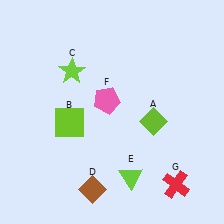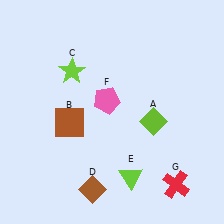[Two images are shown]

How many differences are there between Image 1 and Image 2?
There is 1 difference between the two images.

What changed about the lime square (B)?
In Image 1, B is lime. In Image 2, it changed to brown.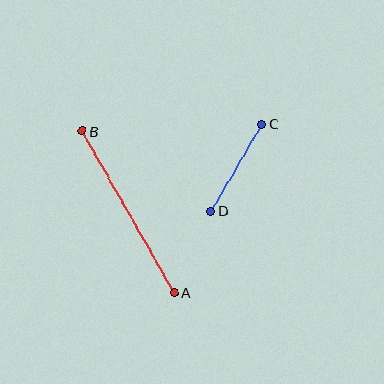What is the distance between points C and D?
The distance is approximately 101 pixels.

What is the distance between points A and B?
The distance is approximately 186 pixels.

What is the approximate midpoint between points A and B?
The midpoint is at approximately (128, 212) pixels.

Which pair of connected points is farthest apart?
Points A and B are farthest apart.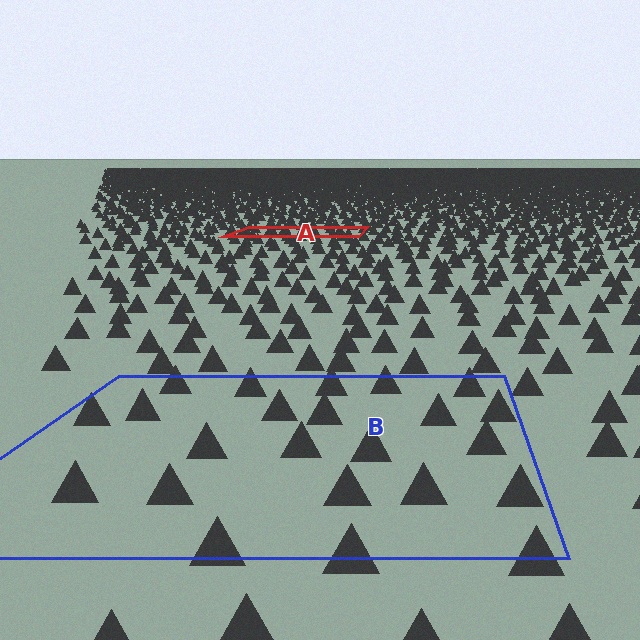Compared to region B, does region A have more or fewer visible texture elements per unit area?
Region A has more texture elements per unit area — they are packed more densely because it is farther away.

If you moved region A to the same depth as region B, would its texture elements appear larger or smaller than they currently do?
They would appear larger. At a closer depth, the same texture elements are projected at a bigger on-screen size.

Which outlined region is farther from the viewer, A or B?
Region A is farther from the viewer — the texture elements inside it appear smaller and more densely packed.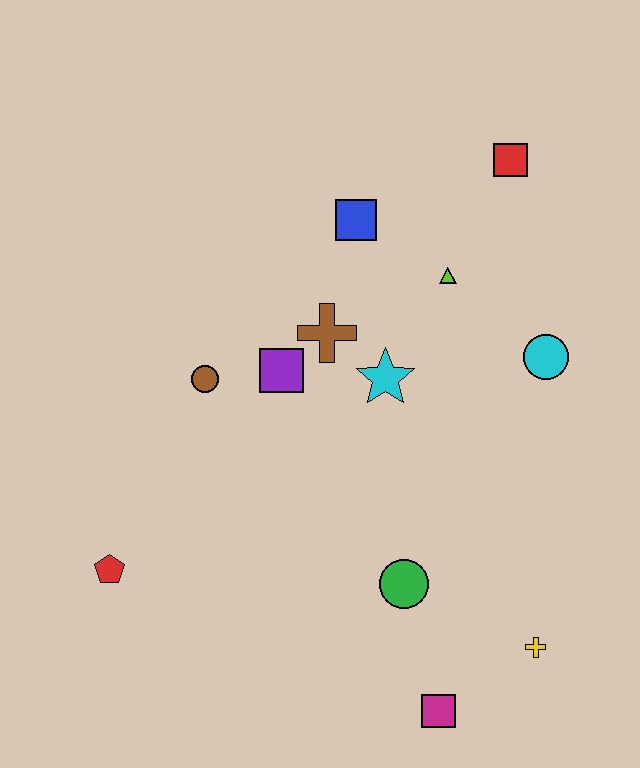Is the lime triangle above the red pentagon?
Yes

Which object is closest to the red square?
The lime triangle is closest to the red square.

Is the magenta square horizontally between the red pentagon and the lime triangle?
Yes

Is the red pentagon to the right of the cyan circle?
No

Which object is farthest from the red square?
The red pentagon is farthest from the red square.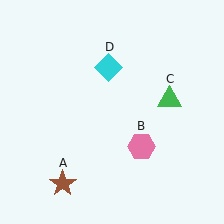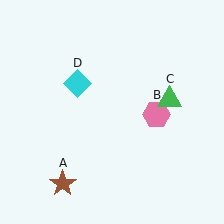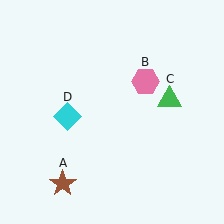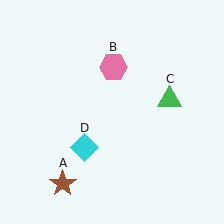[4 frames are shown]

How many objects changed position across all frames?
2 objects changed position: pink hexagon (object B), cyan diamond (object D).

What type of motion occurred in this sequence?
The pink hexagon (object B), cyan diamond (object D) rotated counterclockwise around the center of the scene.